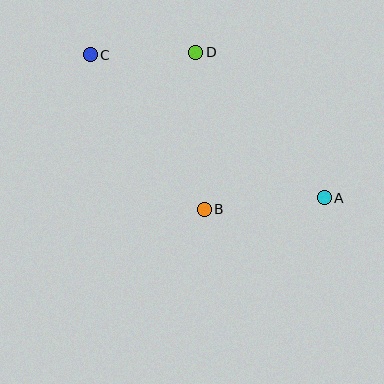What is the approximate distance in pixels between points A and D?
The distance between A and D is approximately 194 pixels.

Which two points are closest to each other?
Points C and D are closest to each other.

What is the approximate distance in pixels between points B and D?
The distance between B and D is approximately 157 pixels.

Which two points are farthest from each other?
Points A and C are farthest from each other.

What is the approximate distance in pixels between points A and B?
The distance between A and B is approximately 121 pixels.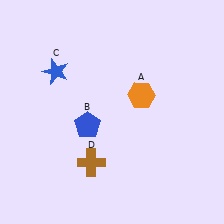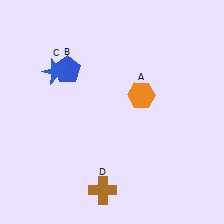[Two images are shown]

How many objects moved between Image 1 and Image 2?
2 objects moved between the two images.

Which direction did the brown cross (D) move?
The brown cross (D) moved down.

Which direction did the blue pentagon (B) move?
The blue pentagon (B) moved up.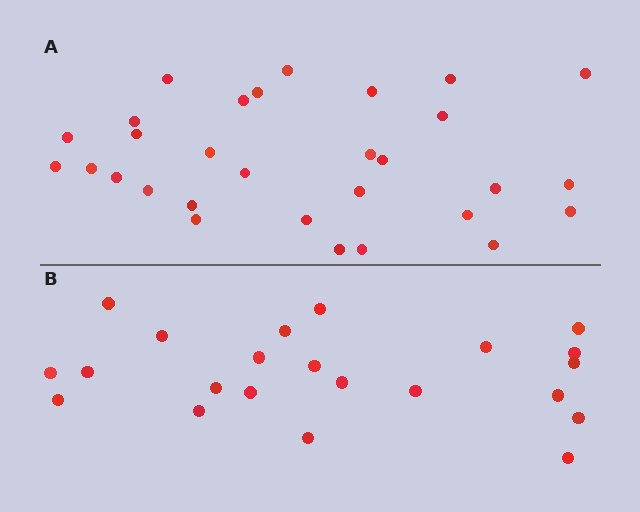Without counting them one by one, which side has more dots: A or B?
Region A (the top region) has more dots.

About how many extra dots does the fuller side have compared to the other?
Region A has roughly 8 or so more dots than region B.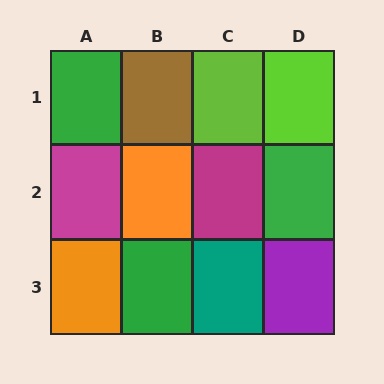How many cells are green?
3 cells are green.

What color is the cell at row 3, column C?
Teal.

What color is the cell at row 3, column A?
Orange.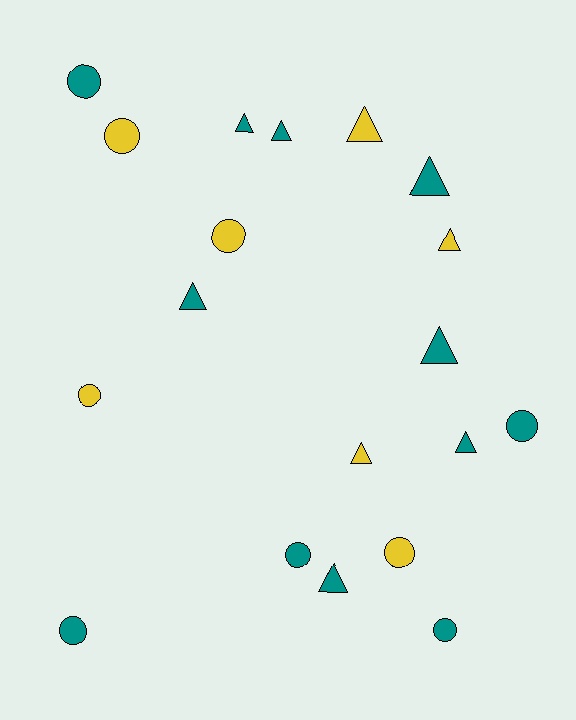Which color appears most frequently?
Teal, with 12 objects.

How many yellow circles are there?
There are 4 yellow circles.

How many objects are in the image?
There are 19 objects.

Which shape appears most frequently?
Triangle, with 10 objects.